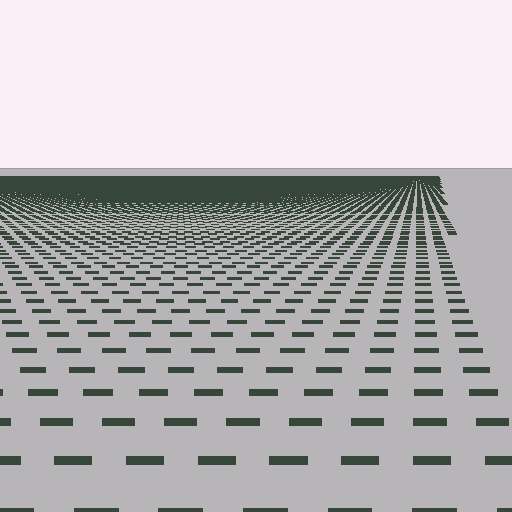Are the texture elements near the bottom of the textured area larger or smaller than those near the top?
Larger. Near the bottom, elements are closer to the viewer and appear at a bigger on-screen size.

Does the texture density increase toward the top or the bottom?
Density increases toward the top.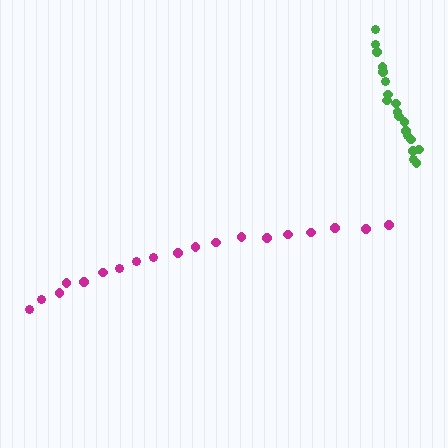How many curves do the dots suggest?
There are 2 distinct paths.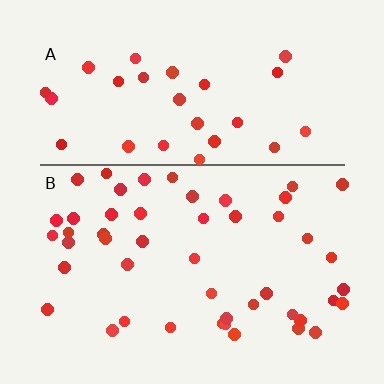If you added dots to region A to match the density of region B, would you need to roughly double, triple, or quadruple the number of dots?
Approximately double.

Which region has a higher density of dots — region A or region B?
B (the bottom).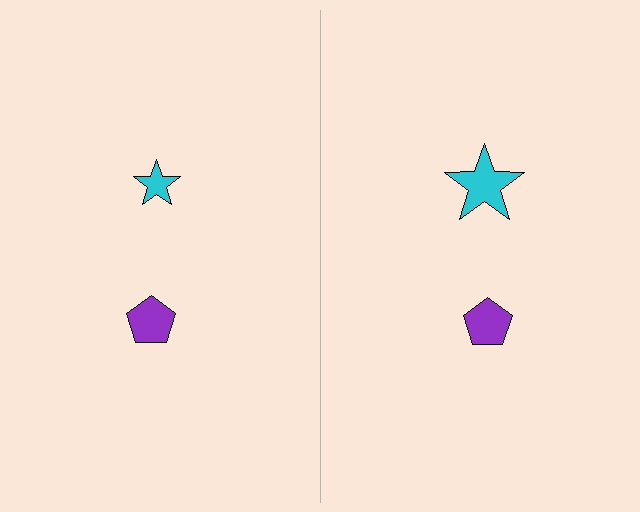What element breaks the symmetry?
The cyan star on the right side has a different size than its mirror counterpart.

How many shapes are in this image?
There are 4 shapes in this image.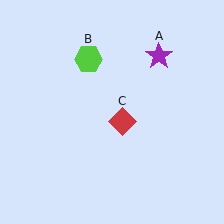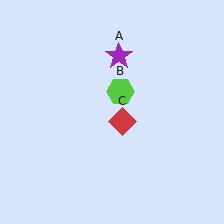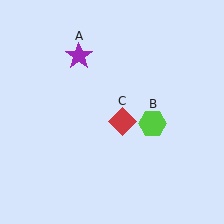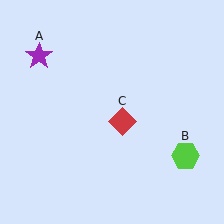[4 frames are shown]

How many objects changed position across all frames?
2 objects changed position: purple star (object A), lime hexagon (object B).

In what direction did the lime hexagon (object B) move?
The lime hexagon (object B) moved down and to the right.